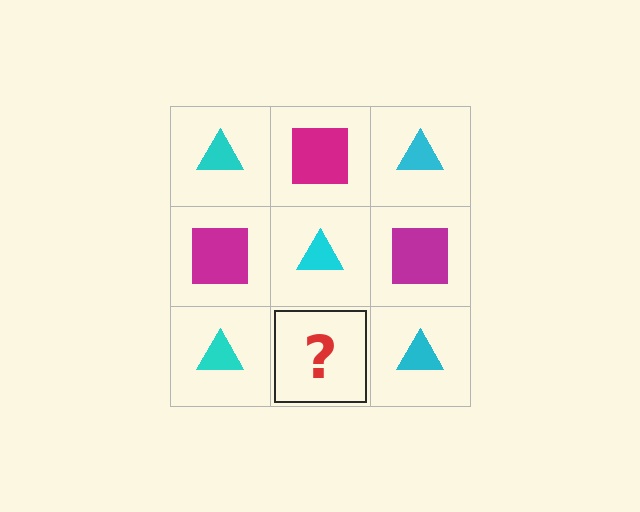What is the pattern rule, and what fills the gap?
The rule is that it alternates cyan triangle and magenta square in a checkerboard pattern. The gap should be filled with a magenta square.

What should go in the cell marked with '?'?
The missing cell should contain a magenta square.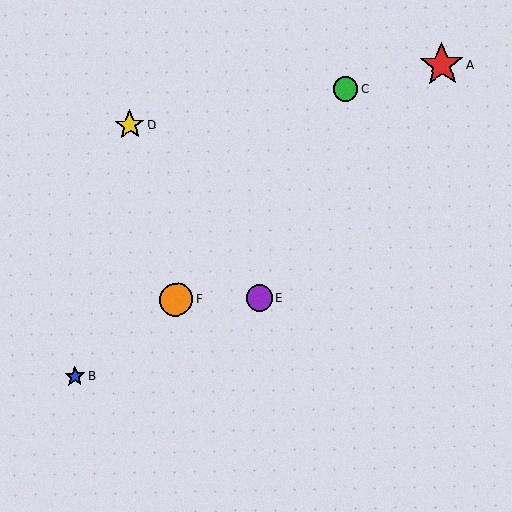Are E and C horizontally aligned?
No, E is at y≈298 and C is at y≈89.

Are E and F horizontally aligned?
Yes, both are at y≈298.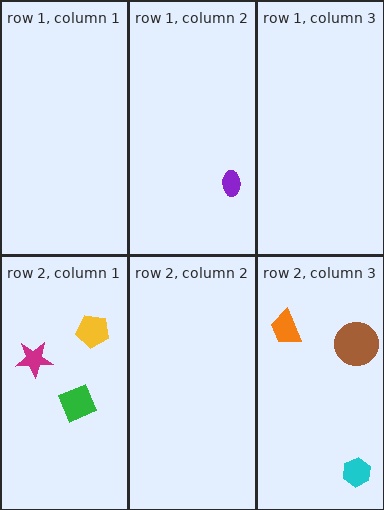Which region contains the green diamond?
The row 2, column 1 region.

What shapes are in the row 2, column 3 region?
The brown circle, the cyan hexagon, the orange trapezoid.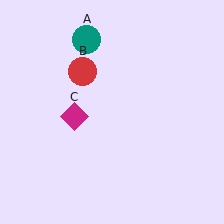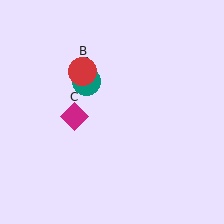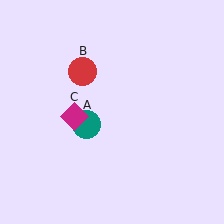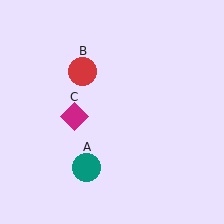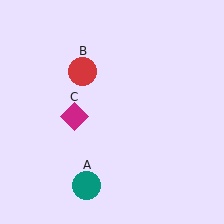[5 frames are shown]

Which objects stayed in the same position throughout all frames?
Red circle (object B) and magenta diamond (object C) remained stationary.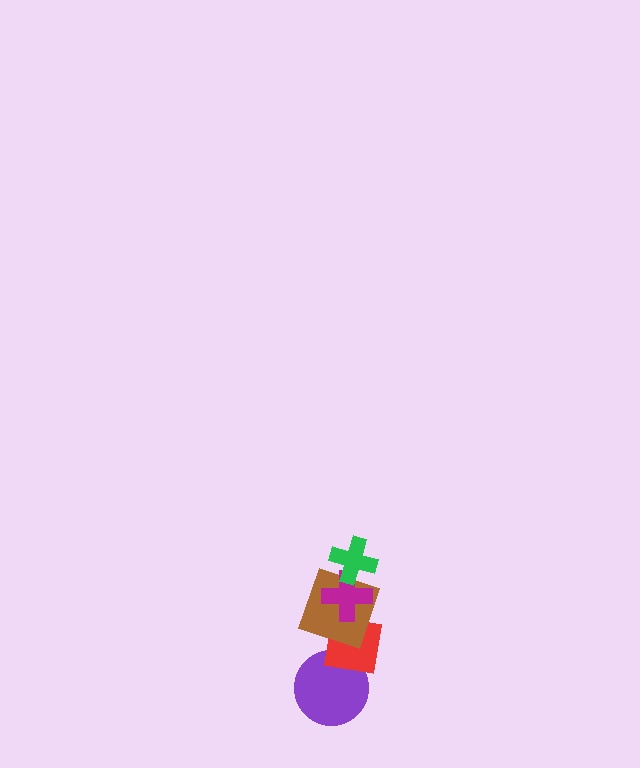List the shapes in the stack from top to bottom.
From top to bottom: the green cross, the magenta cross, the brown square, the red square, the purple circle.